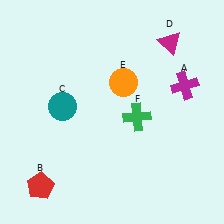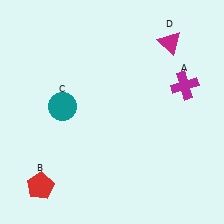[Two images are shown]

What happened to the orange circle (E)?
The orange circle (E) was removed in Image 2. It was in the top-right area of Image 1.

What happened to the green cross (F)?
The green cross (F) was removed in Image 2. It was in the bottom-right area of Image 1.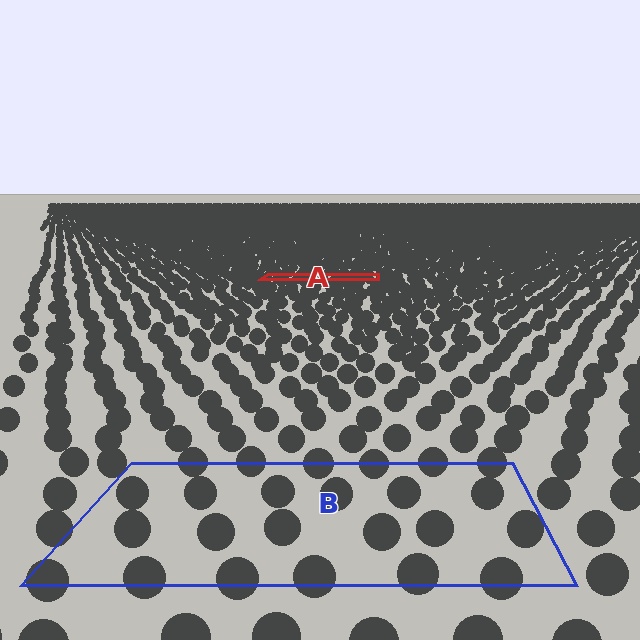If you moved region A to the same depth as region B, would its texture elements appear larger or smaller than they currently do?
They would appear larger. At a closer depth, the same texture elements are projected at a bigger on-screen size.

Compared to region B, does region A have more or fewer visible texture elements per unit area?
Region A has more texture elements per unit area — they are packed more densely because it is farther away.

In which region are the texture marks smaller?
The texture marks are smaller in region A, because it is farther away.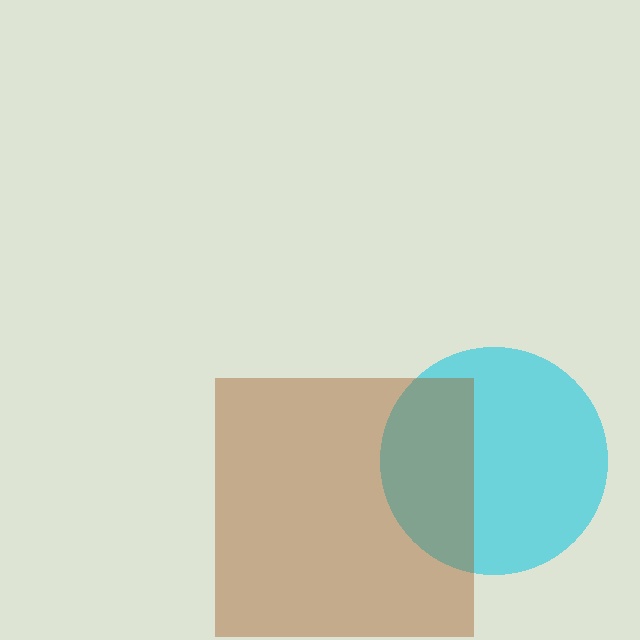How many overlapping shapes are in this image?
There are 2 overlapping shapes in the image.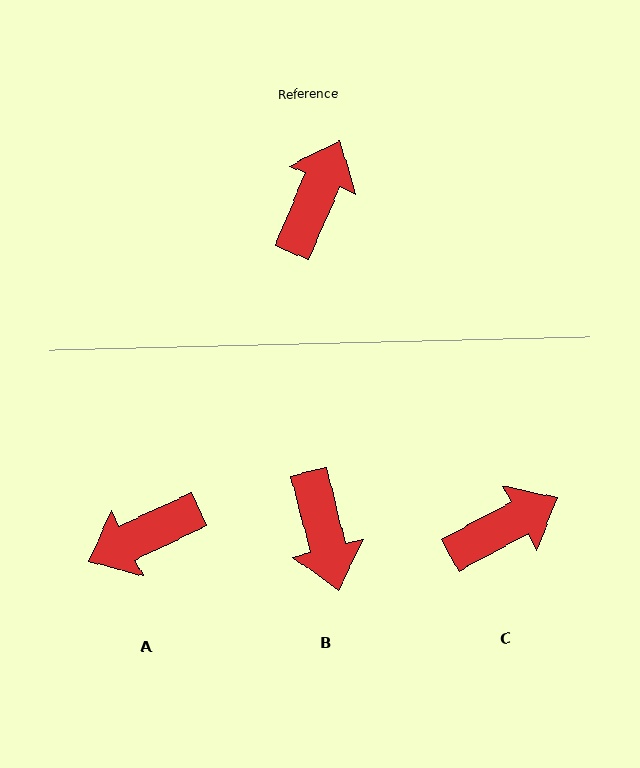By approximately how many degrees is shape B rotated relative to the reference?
Approximately 143 degrees clockwise.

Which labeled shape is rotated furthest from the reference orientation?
B, about 143 degrees away.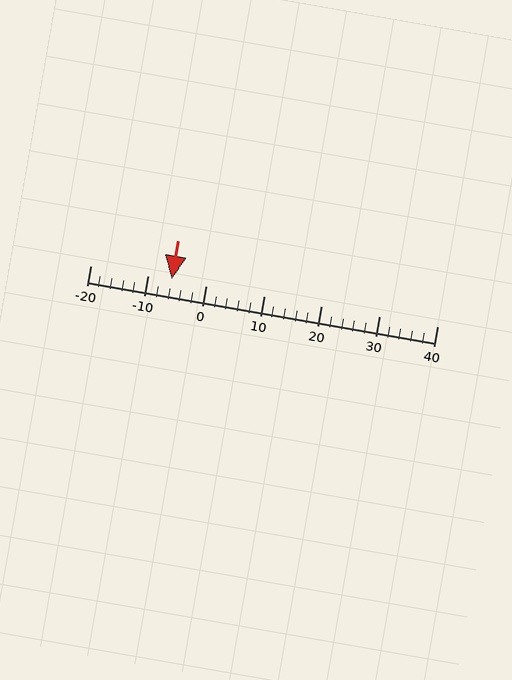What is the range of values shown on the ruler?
The ruler shows values from -20 to 40.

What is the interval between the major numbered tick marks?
The major tick marks are spaced 10 units apart.